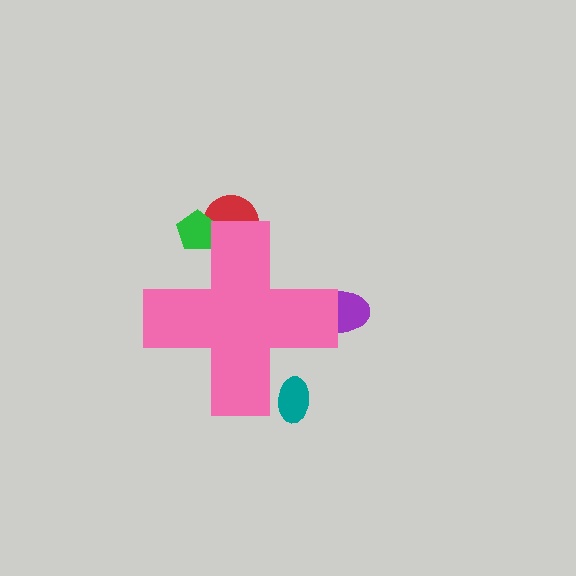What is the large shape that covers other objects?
A pink cross.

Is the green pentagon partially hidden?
Yes, the green pentagon is partially hidden behind the pink cross.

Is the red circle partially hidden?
Yes, the red circle is partially hidden behind the pink cross.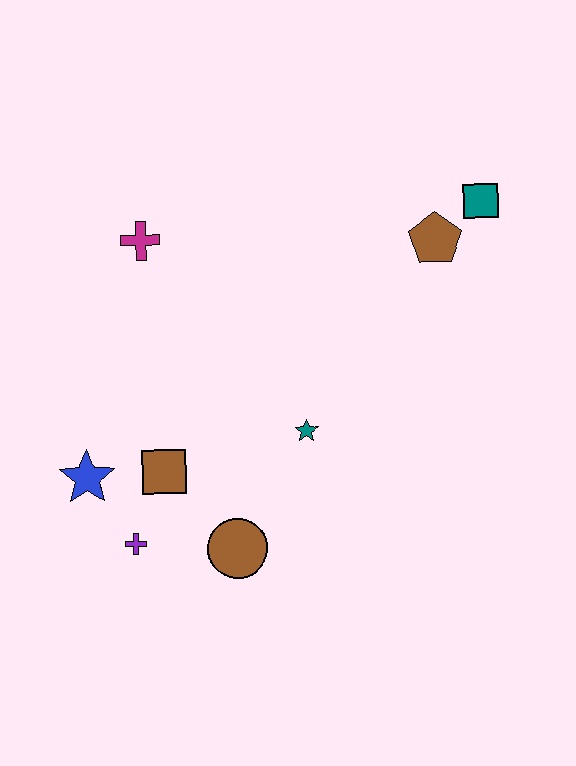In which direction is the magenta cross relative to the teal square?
The magenta cross is to the left of the teal square.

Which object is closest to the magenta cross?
The brown square is closest to the magenta cross.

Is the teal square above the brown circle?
Yes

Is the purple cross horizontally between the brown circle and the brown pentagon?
No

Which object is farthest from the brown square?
The teal square is farthest from the brown square.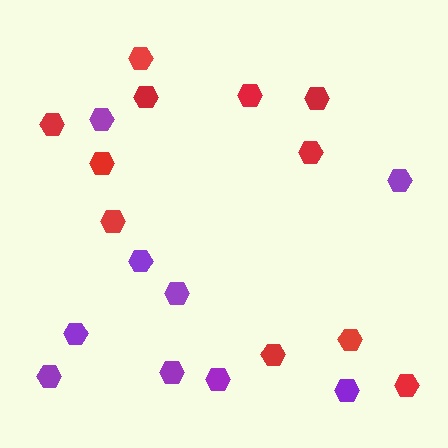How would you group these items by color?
There are 2 groups: one group of red hexagons (11) and one group of purple hexagons (9).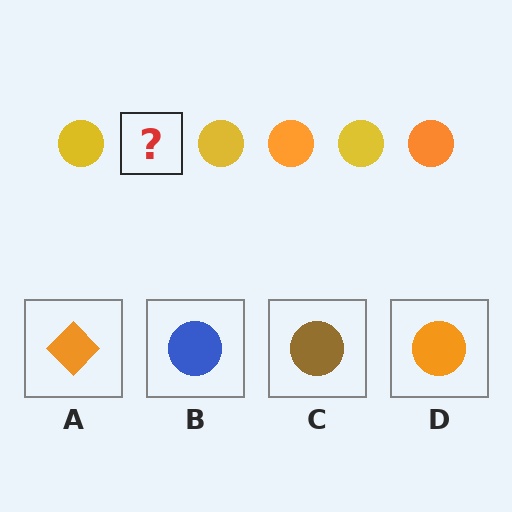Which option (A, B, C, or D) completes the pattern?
D.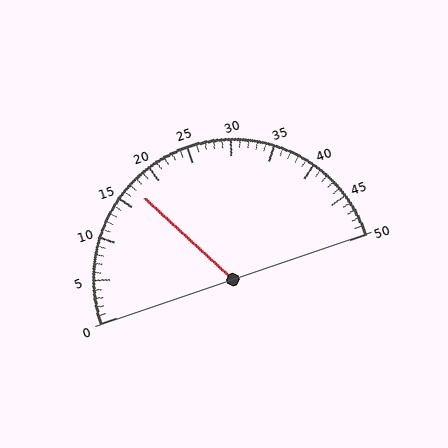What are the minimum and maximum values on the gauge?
The gauge ranges from 0 to 50.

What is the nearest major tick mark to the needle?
The nearest major tick mark is 15.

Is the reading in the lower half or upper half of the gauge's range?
The reading is in the lower half of the range (0 to 50).